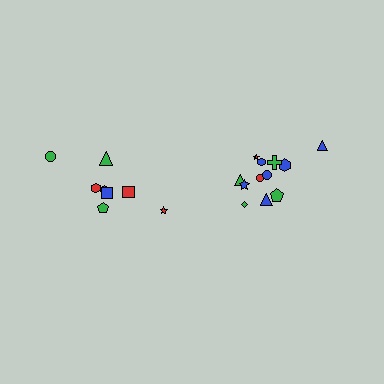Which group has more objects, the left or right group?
The right group.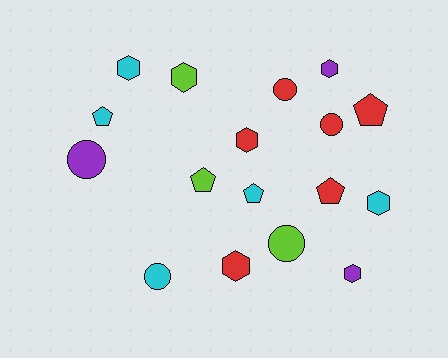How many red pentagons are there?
There are 2 red pentagons.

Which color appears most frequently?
Red, with 6 objects.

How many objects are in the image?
There are 17 objects.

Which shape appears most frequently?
Hexagon, with 7 objects.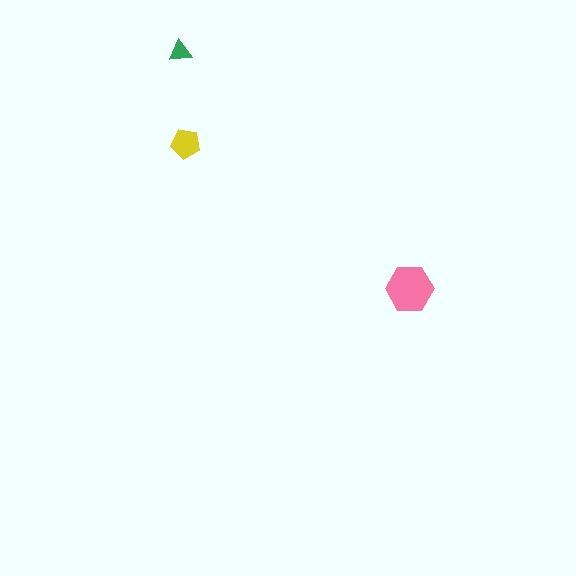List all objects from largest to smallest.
The pink hexagon, the yellow pentagon, the green triangle.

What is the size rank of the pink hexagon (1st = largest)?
1st.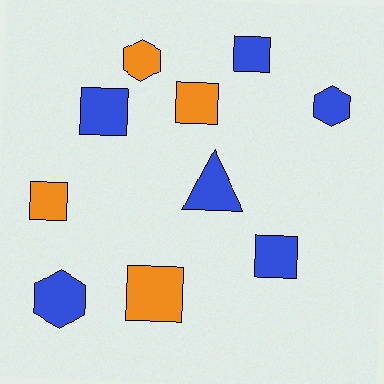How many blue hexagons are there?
There are 2 blue hexagons.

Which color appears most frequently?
Blue, with 6 objects.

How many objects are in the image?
There are 10 objects.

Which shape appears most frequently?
Square, with 6 objects.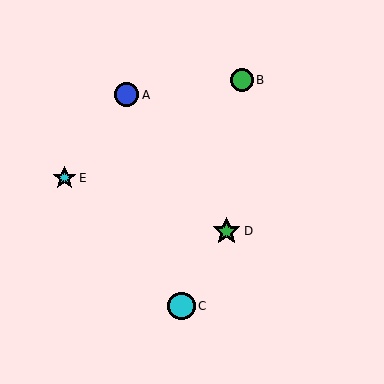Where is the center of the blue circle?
The center of the blue circle is at (127, 95).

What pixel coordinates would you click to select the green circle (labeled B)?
Click at (242, 80) to select the green circle B.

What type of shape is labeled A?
Shape A is a blue circle.